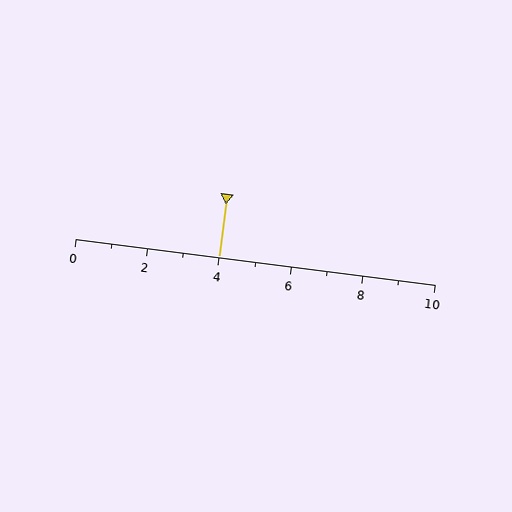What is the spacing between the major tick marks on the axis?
The major ticks are spaced 2 apart.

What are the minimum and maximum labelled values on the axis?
The axis runs from 0 to 10.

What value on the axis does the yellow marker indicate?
The marker indicates approximately 4.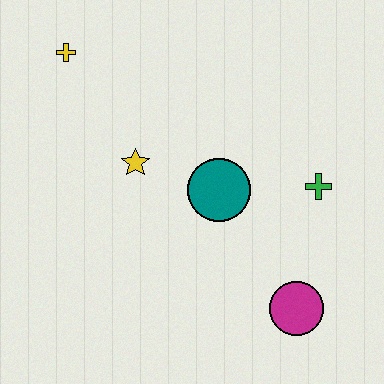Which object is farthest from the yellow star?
The magenta circle is farthest from the yellow star.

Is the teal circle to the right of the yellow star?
Yes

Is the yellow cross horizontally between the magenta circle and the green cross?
No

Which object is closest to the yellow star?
The teal circle is closest to the yellow star.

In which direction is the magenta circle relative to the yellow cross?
The magenta circle is below the yellow cross.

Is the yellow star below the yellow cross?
Yes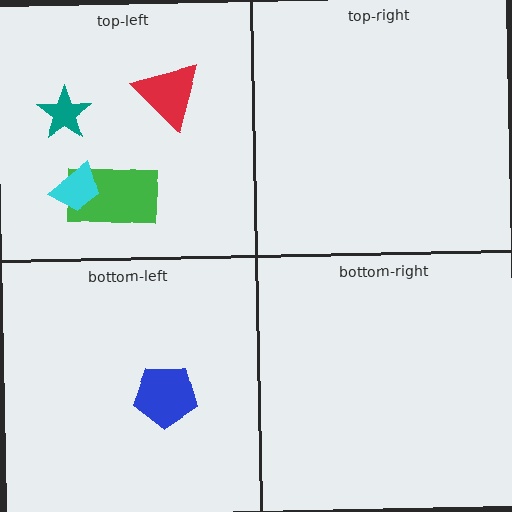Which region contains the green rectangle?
The top-left region.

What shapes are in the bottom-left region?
The blue pentagon.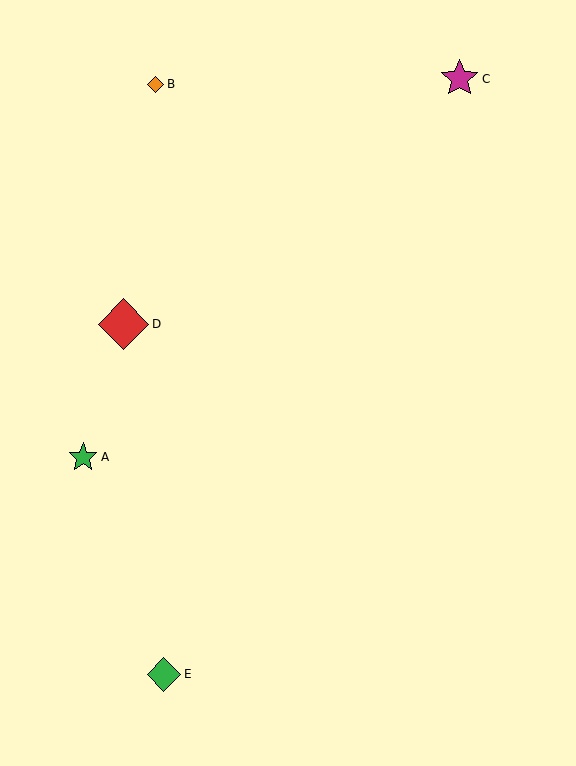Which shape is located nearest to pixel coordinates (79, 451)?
The green star (labeled A) at (83, 457) is nearest to that location.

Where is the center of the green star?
The center of the green star is at (83, 457).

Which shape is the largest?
The red diamond (labeled D) is the largest.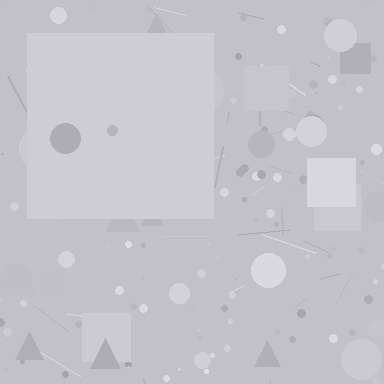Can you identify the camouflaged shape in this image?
The camouflaged shape is a square.